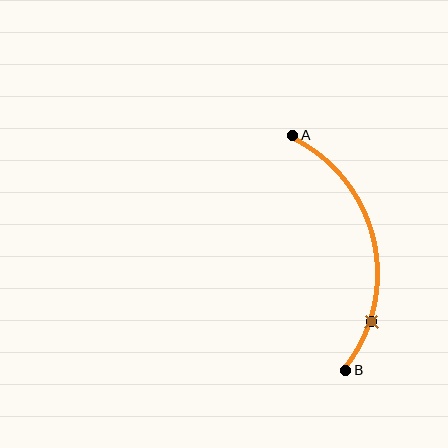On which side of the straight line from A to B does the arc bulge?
The arc bulges to the right of the straight line connecting A and B.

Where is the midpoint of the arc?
The arc midpoint is the point on the curve farthest from the straight line joining A and B. It sits to the right of that line.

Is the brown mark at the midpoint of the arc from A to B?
No. The brown mark lies on the arc but is closer to endpoint B. The arc midpoint would be at the point on the curve equidistant along the arc from both A and B.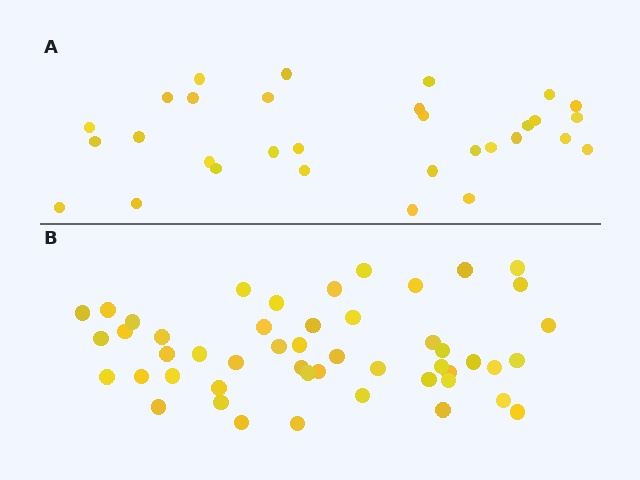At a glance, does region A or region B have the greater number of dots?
Region B (the bottom region) has more dots.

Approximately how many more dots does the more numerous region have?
Region B has approximately 20 more dots than region A.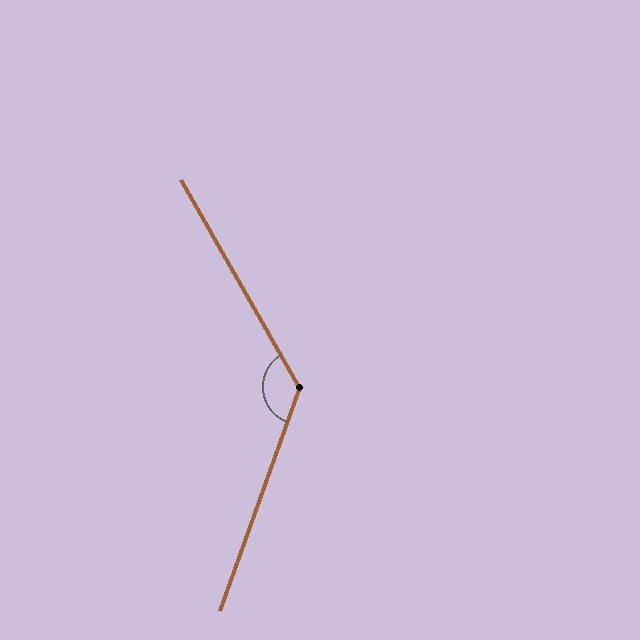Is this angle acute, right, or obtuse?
It is obtuse.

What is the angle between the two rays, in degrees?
Approximately 131 degrees.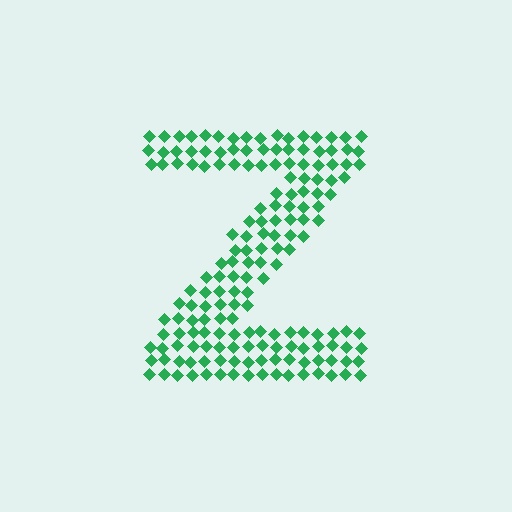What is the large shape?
The large shape is the letter Z.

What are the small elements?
The small elements are diamonds.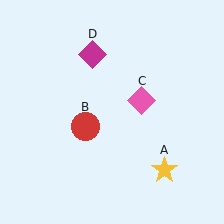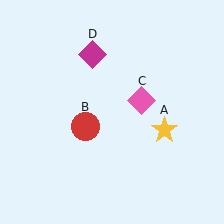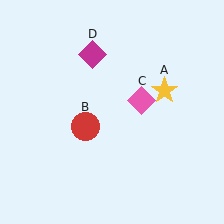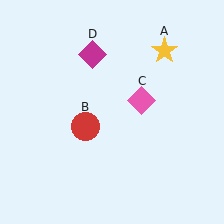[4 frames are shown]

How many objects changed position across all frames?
1 object changed position: yellow star (object A).